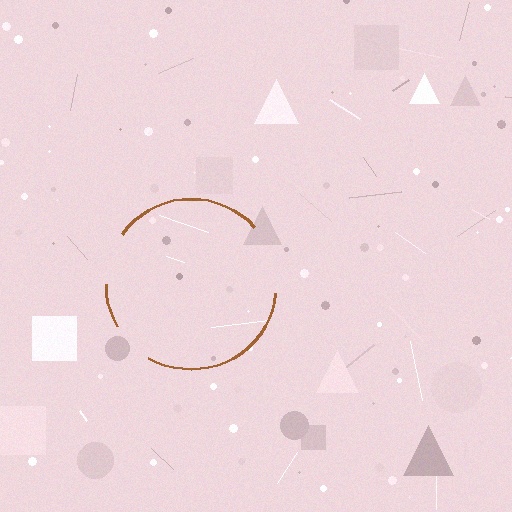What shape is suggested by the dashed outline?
The dashed outline suggests a circle.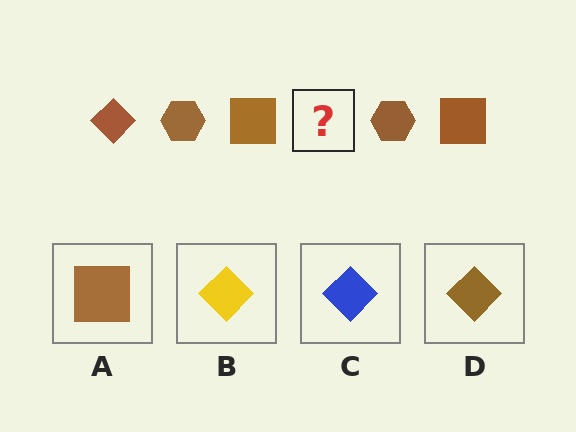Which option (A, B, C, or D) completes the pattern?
D.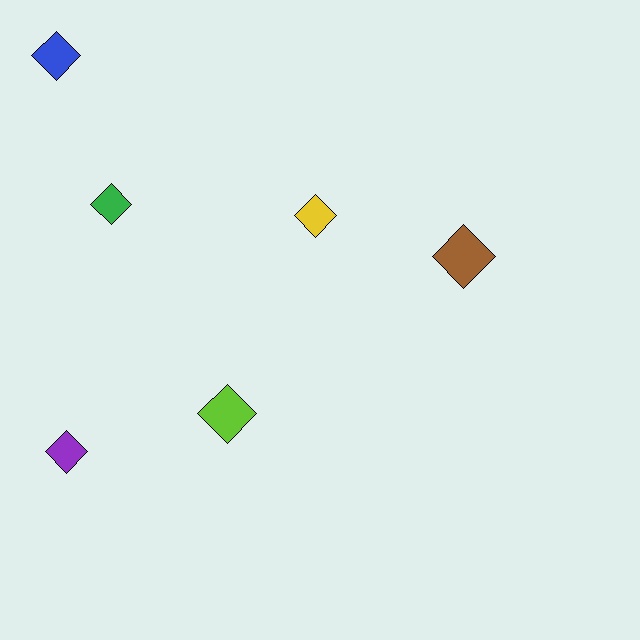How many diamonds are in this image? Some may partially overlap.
There are 6 diamonds.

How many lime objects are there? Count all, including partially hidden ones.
There is 1 lime object.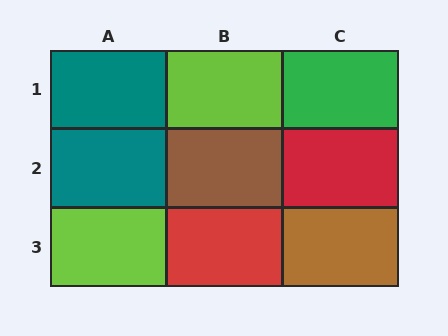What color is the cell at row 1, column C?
Green.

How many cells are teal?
2 cells are teal.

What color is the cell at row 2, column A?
Teal.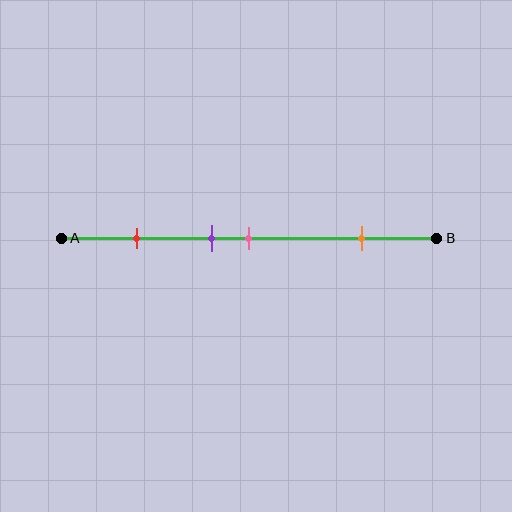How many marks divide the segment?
There are 4 marks dividing the segment.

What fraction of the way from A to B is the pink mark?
The pink mark is approximately 50% (0.5) of the way from A to B.